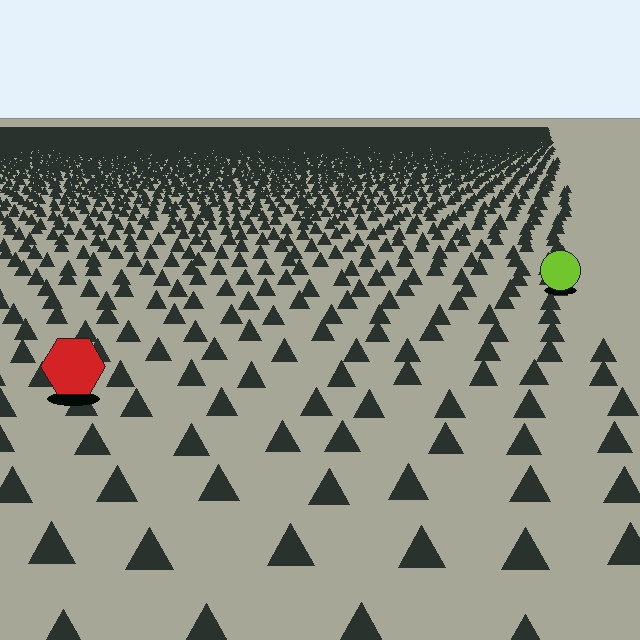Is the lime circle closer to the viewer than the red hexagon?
No. The red hexagon is closer — you can tell from the texture gradient: the ground texture is coarser near it.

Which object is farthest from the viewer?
The lime circle is farthest from the viewer. It appears smaller and the ground texture around it is denser.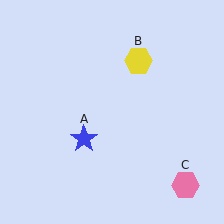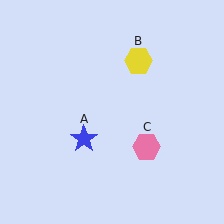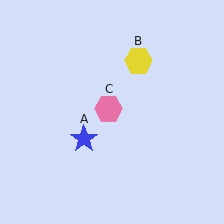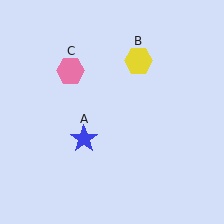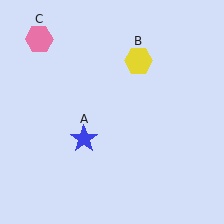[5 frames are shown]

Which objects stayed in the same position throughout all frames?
Blue star (object A) and yellow hexagon (object B) remained stationary.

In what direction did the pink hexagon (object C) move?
The pink hexagon (object C) moved up and to the left.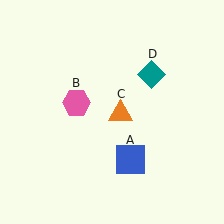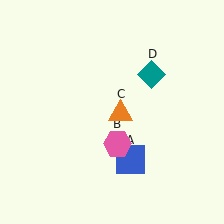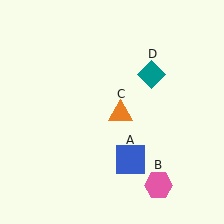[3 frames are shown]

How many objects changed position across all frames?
1 object changed position: pink hexagon (object B).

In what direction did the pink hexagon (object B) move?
The pink hexagon (object B) moved down and to the right.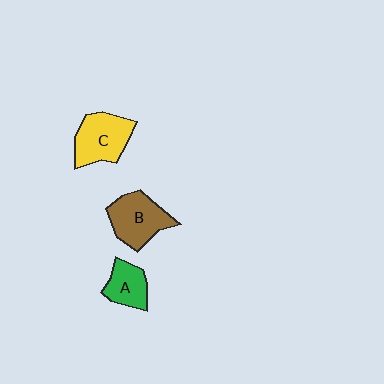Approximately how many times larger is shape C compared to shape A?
Approximately 1.5 times.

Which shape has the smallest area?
Shape A (green).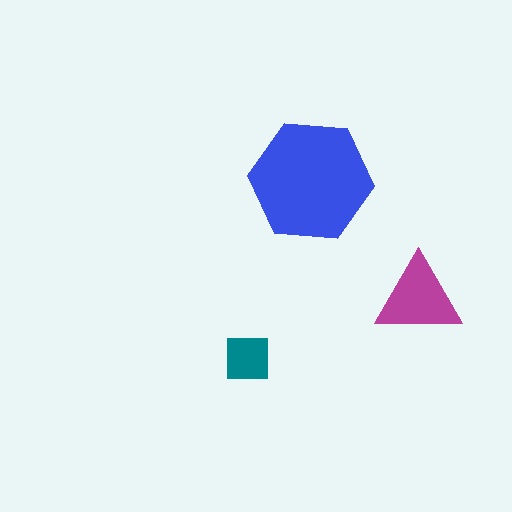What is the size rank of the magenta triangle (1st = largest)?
2nd.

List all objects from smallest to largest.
The teal square, the magenta triangle, the blue hexagon.